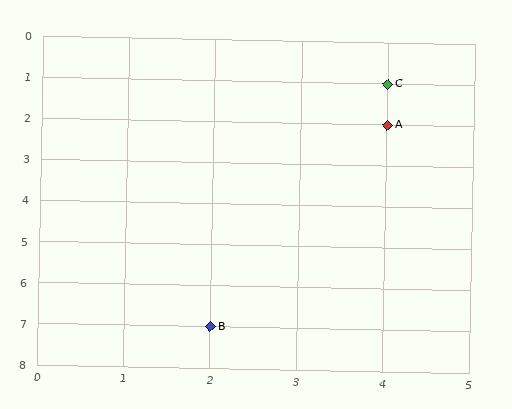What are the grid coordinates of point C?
Point C is at grid coordinates (4, 1).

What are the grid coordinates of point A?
Point A is at grid coordinates (4, 2).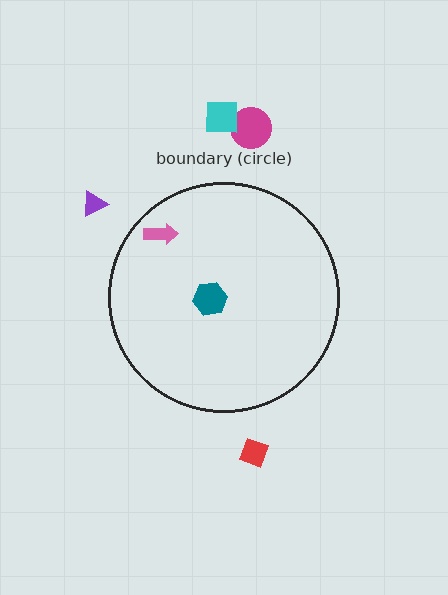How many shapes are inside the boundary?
2 inside, 4 outside.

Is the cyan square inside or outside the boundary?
Outside.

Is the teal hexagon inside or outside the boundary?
Inside.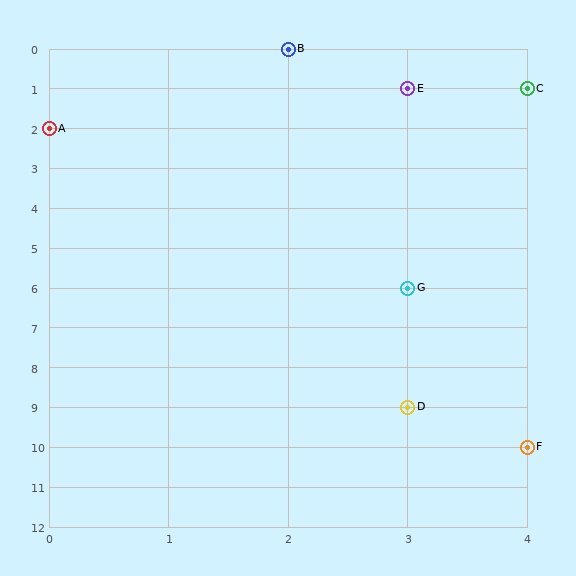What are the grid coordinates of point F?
Point F is at grid coordinates (4, 10).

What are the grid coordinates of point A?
Point A is at grid coordinates (0, 2).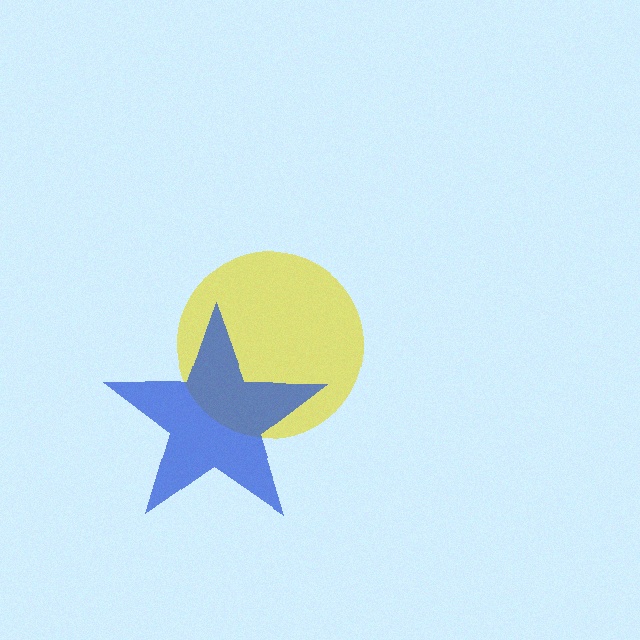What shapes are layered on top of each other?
The layered shapes are: a yellow circle, a blue star.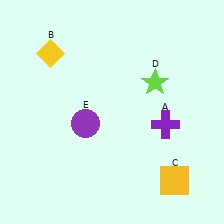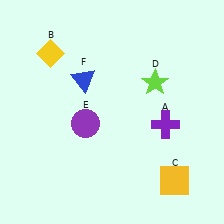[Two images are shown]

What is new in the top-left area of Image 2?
A blue triangle (F) was added in the top-left area of Image 2.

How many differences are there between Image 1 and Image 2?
There is 1 difference between the two images.